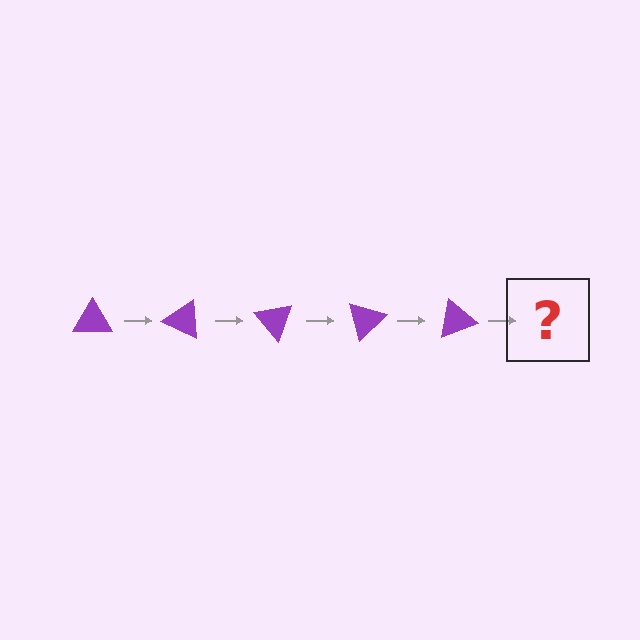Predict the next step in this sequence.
The next step is a purple triangle rotated 125 degrees.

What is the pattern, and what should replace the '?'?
The pattern is that the triangle rotates 25 degrees each step. The '?' should be a purple triangle rotated 125 degrees.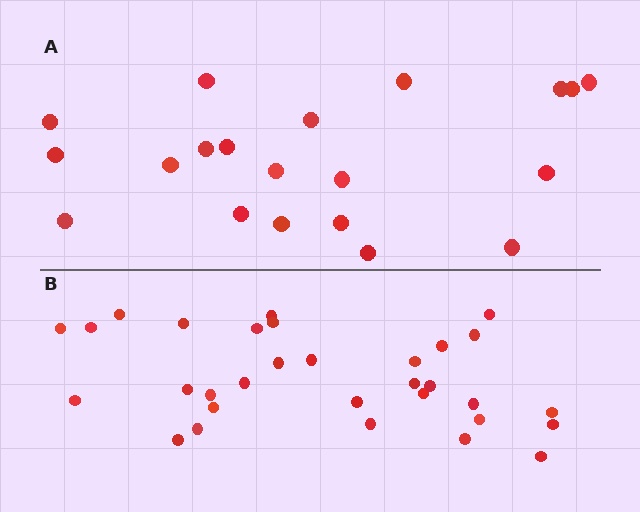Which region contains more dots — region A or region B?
Region B (the bottom region) has more dots.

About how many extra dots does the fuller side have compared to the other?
Region B has roughly 12 or so more dots than region A.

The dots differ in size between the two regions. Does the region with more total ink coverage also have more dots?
No. Region A has more total ink coverage because its dots are larger, but region B actually contains more individual dots. Total area can be misleading — the number of items is what matters here.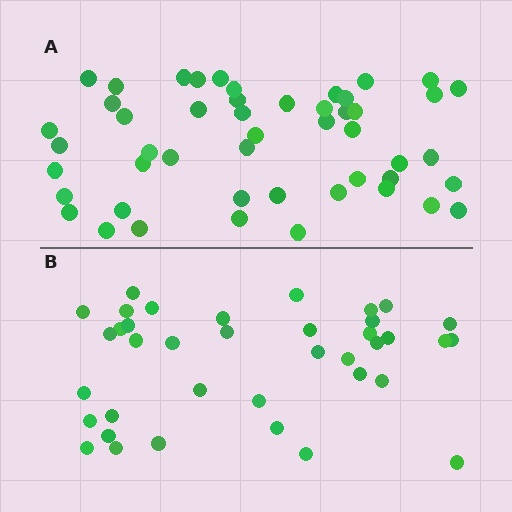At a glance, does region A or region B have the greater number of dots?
Region A (the top region) has more dots.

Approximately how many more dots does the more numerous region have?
Region A has roughly 12 or so more dots than region B.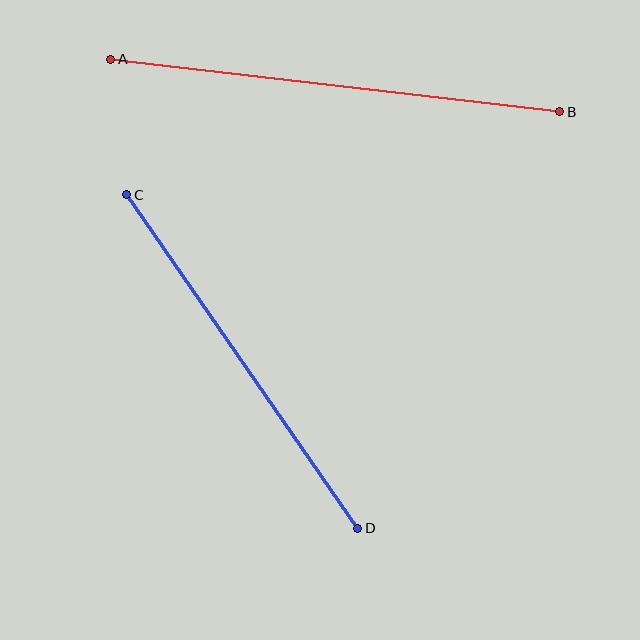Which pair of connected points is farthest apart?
Points A and B are farthest apart.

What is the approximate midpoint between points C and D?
The midpoint is at approximately (242, 362) pixels.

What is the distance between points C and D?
The distance is approximately 406 pixels.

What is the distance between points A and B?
The distance is approximately 452 pixels.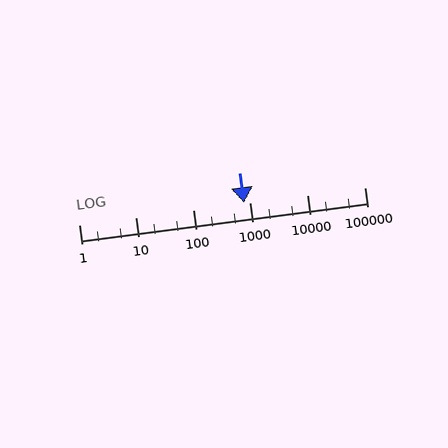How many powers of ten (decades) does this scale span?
The scale spans 5 decades, from 1 to 100000.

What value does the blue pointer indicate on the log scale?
The pointer indicates approximately 790.